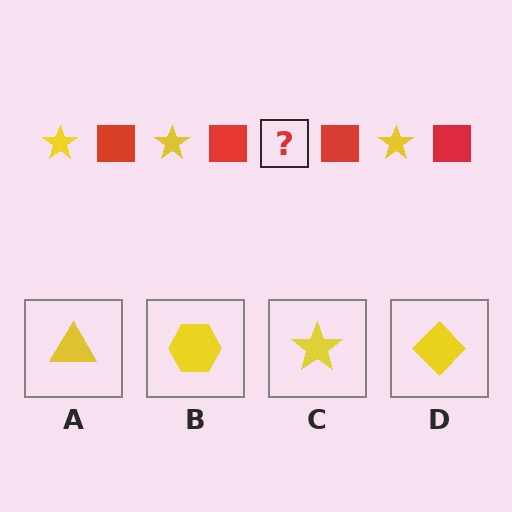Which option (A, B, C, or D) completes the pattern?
C.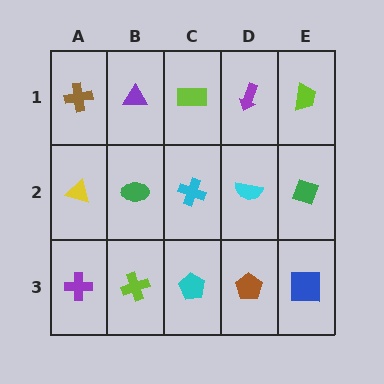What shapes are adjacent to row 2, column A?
A brown cross (row 1, column A), a purple cross (row 3, column A), a green ellipse (row 2, column B).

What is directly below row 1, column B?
A green ellipse.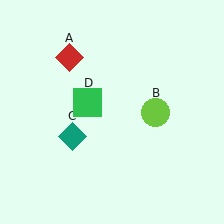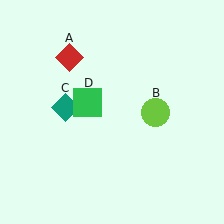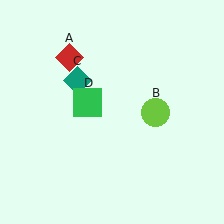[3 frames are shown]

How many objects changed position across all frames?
1 object changed position: teal diamond (object C).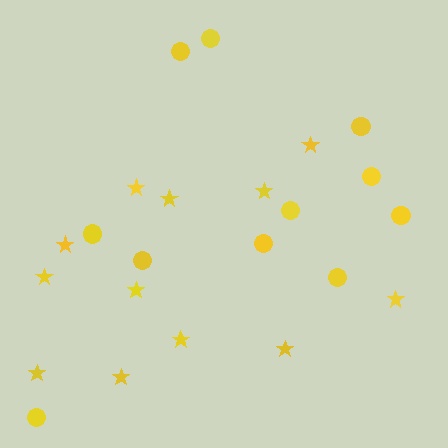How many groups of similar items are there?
There are 2 groups: one group of circles (11) and one group of stars (12).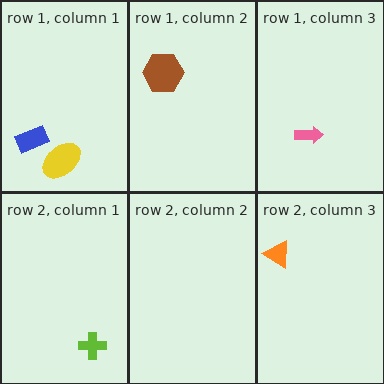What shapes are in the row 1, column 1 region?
The blue rectangle, the yellow ellipse.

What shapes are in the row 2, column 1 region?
The lime cross.